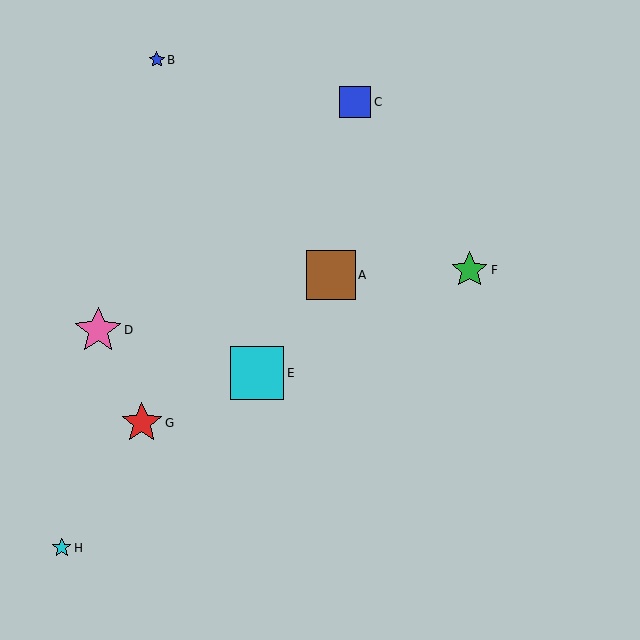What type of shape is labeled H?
Shape H is a cyan star.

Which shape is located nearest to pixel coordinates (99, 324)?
The pink star (labeled D) at (98, 330) is nearest to that location.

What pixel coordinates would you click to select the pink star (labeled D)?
Click at (98, 330) to select the pink star D.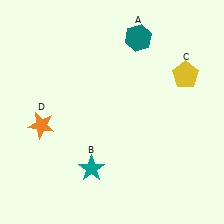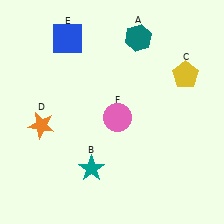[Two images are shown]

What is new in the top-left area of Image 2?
A blue square (E) was added in the top-left area of Image 2.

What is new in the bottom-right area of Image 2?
A pink circle (F) was added in the bottom-right area of Image 2.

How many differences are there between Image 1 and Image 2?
There are 2 differences between the two images.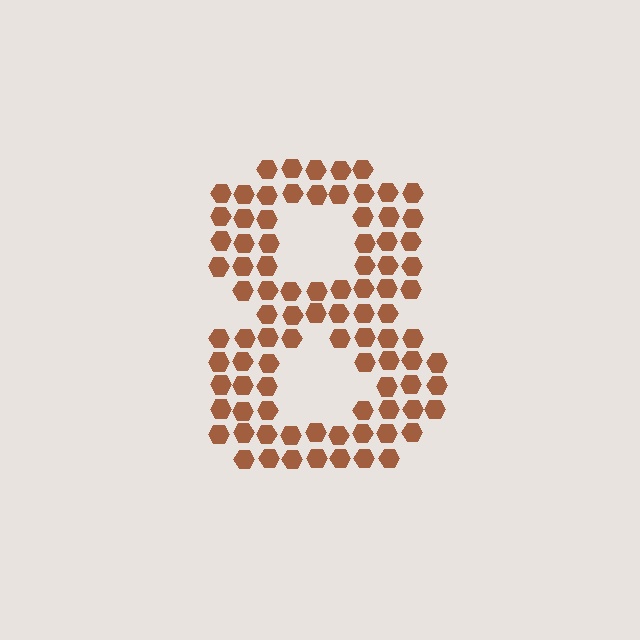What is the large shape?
The large shape is the digit 8.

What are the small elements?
The small elements are hexagons.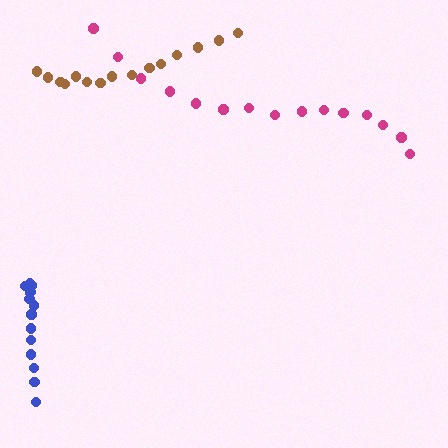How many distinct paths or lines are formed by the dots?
There are 3 distinct paths.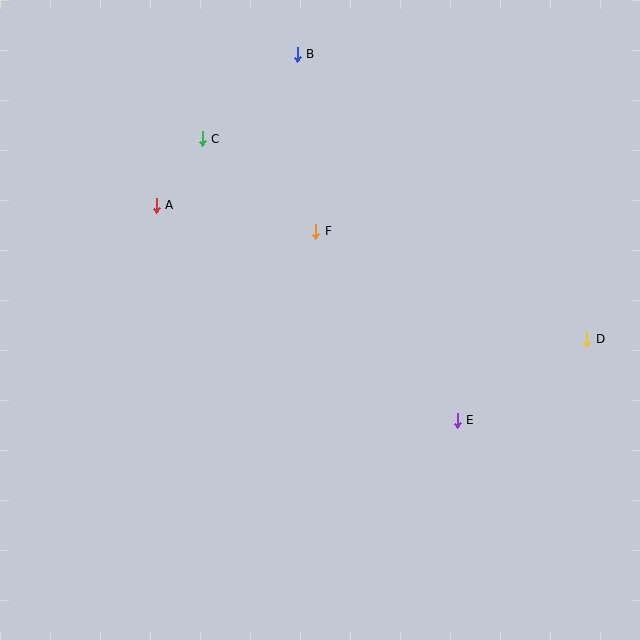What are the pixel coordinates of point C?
Point C is at (202, 139).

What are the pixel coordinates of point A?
Point A is at (156, 205).